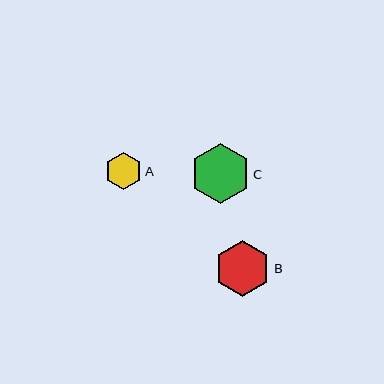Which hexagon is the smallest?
Hexagon A is the smallest with a size of approximately 37 pixels.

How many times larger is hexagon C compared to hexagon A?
Hexagon C is approximately 1.6 times the size of hexagon A.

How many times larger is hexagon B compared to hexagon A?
Hexagon B is approximately 1.5 times the size of hexagon A.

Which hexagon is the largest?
Hexagon C is the largest with a size of approximately 60 pixels.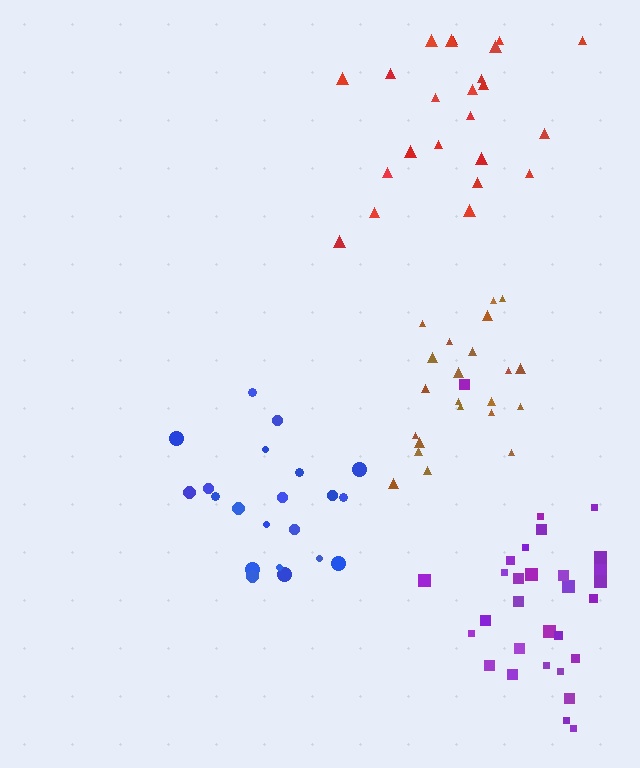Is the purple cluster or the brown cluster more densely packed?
Brown.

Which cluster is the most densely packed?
Brown.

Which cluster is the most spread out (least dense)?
Red.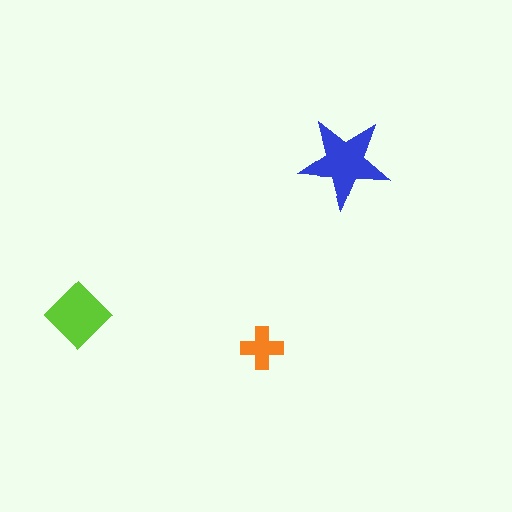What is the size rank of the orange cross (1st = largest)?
3rd.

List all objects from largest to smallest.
The blue star, the lime diamond, the orange cross.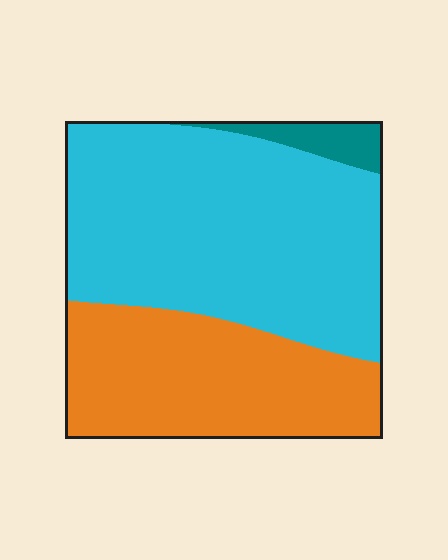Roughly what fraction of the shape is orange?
Orange covers roughly 35% of the shape.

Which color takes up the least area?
Teal, at roughly 5%.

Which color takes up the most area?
Cyan, at roughly 60%.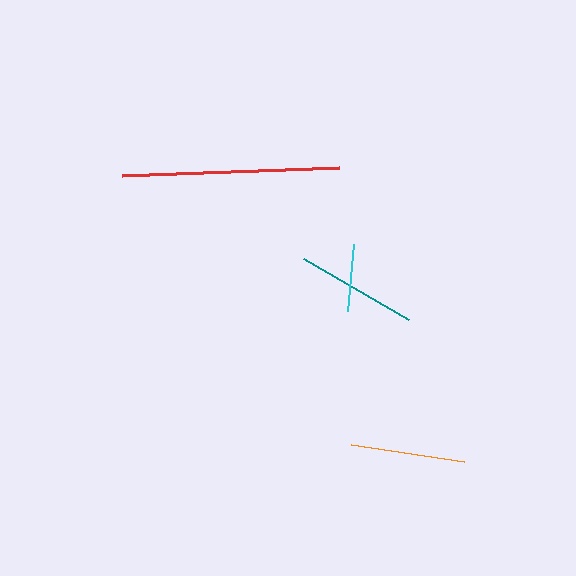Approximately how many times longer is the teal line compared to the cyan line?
The teal line is approximately 1.8 times the length of the cyan line.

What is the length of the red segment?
The red segment is approximately 217 pixels long.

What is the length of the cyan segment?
The cyan segment is approximately 67 pixels long.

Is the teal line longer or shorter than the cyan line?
The teal line is longer than the cyan line.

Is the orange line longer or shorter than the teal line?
The teal line is longer than the orange line.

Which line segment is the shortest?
The cyan line is the shortest at approximately 67 pixels.